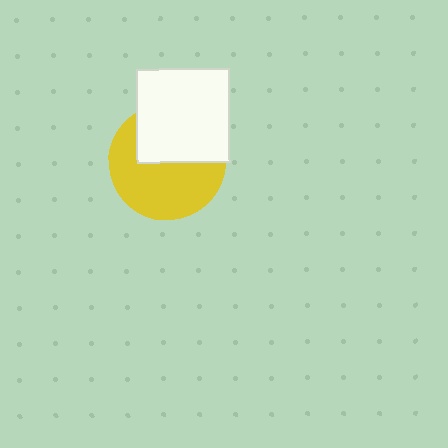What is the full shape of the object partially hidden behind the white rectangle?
The partially hidden object is a yellow circle.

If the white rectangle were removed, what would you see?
You would see the complete yellow circle.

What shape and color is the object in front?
The object in front is a white rectangle.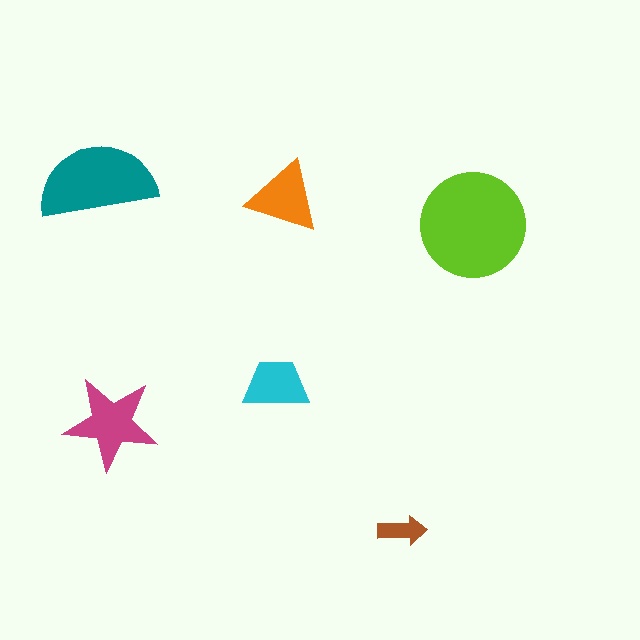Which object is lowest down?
The brown arrow is bottommost.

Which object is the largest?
The lime circle.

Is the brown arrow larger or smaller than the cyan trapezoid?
Smaller.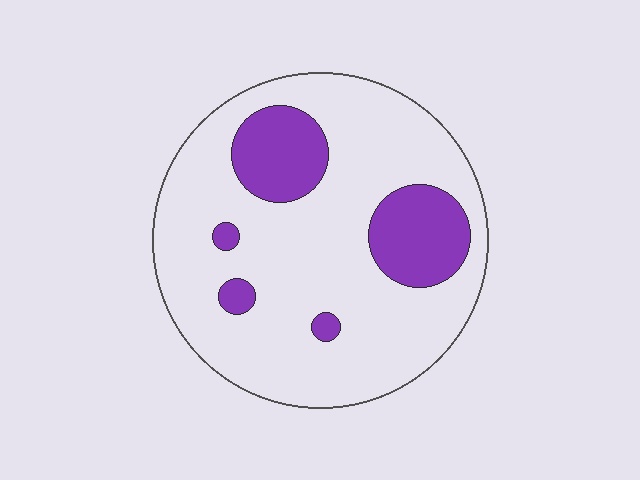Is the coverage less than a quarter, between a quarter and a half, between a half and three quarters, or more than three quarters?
Less than a quarter.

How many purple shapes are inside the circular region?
5.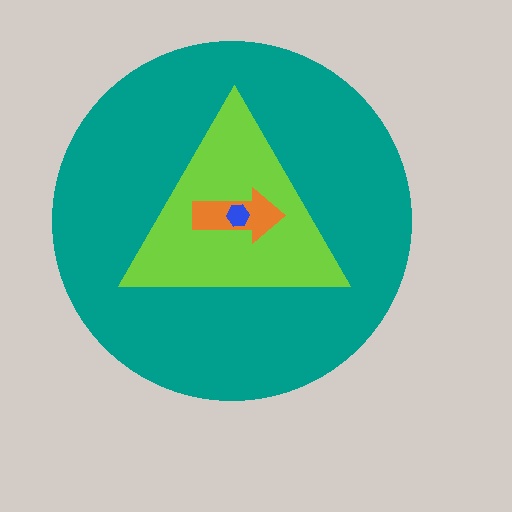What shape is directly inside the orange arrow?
The blue hexagon.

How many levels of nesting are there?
4.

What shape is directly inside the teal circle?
The lime triangle.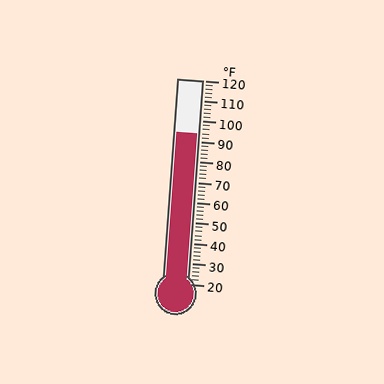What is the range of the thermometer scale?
The thermometer scale ranges from 20°F to 120°F.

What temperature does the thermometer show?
The thermometer shows approximately 94°F.